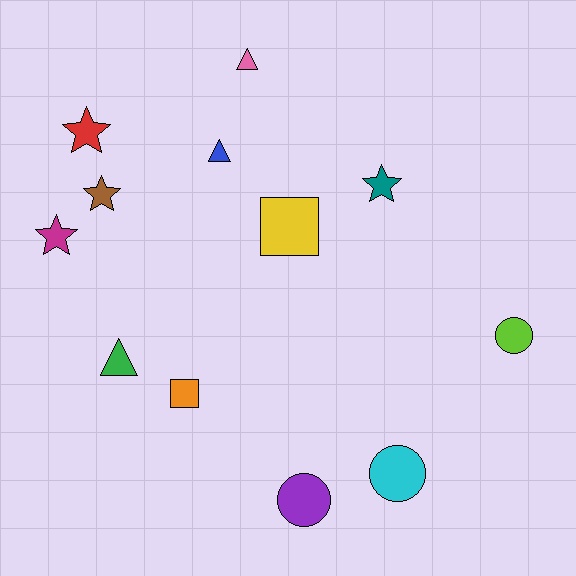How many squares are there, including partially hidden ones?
There are 2 squares.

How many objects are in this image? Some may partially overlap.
There are 12 objects.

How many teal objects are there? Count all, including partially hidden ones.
There is 1 teal object.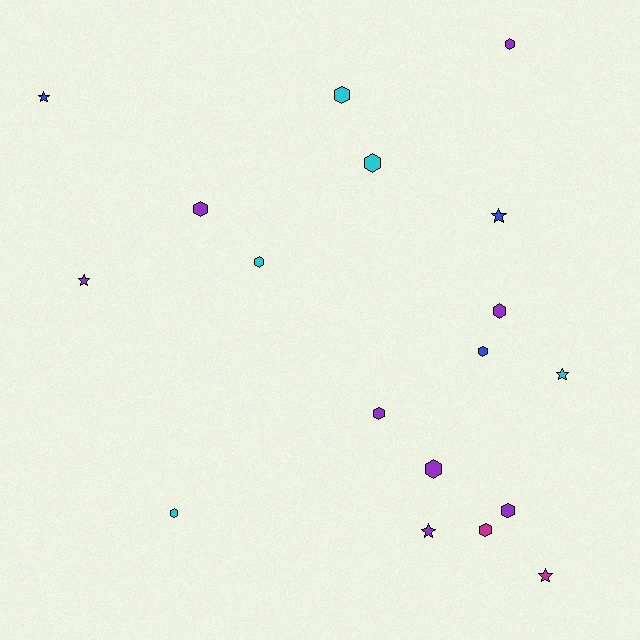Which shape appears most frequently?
Hexagon, with 12 objects.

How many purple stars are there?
There are 2 purple stars.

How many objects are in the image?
There are 18 objects.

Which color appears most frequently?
Purple, with 8 objects.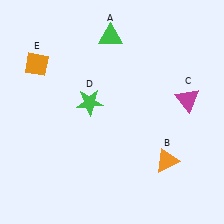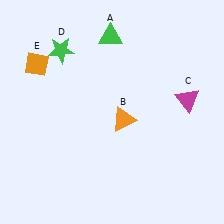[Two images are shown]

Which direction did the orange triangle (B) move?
The orange triangle (B) moved left.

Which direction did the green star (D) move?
The green star (D) moved up.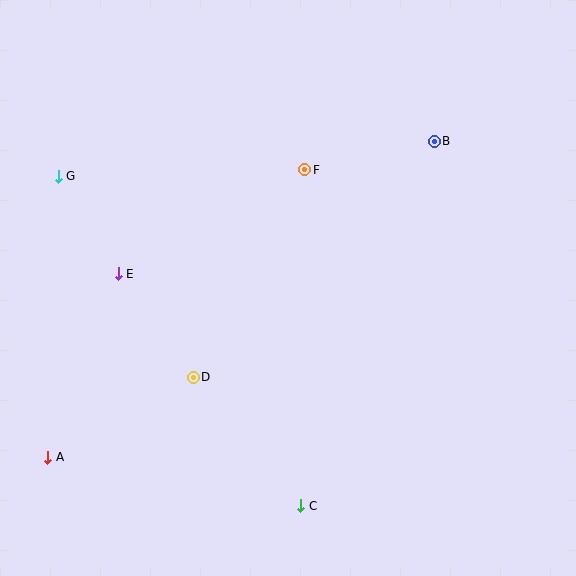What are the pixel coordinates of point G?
Point G is at (58, 176).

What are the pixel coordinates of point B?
Point B is at (434, 141).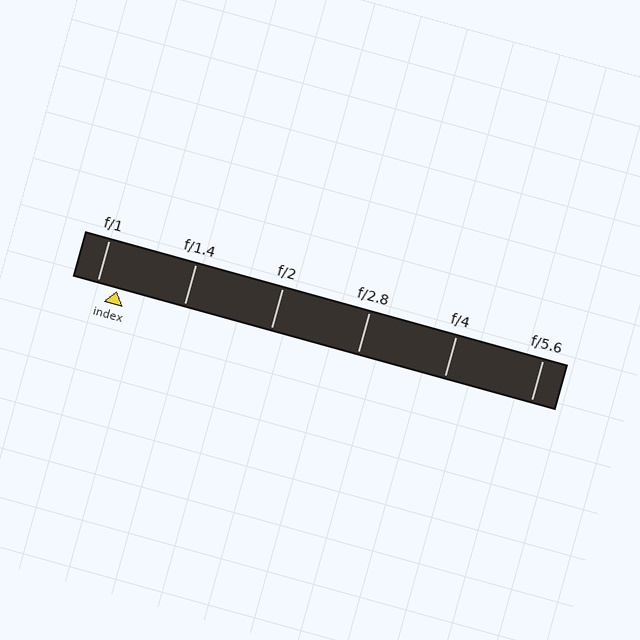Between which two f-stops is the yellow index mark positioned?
The index mark is between f/1 and f/1.4.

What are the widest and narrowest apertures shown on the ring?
The widest aperture shown is f/1 and the narrowest is f/5.6.